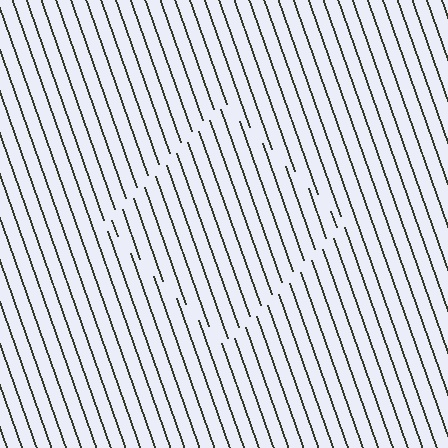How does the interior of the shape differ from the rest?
The interior of the shape contains the same grating, shifted by half a period — the contour is defined by the phase discontinuity where line-ends from the inner and outer gratings abut.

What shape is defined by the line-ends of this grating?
An illusory square. The interior of the shape contains the same grating, shifted by half a period — the contour is defined by the phase discontinuity where line-ends from the inner and outer gratings abut.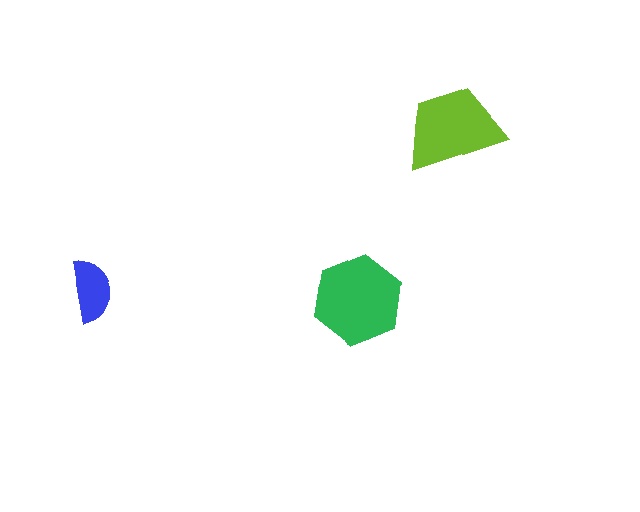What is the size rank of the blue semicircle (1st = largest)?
3rd.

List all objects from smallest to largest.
The blue semicircle, the lime trapezoid, the green hexagon.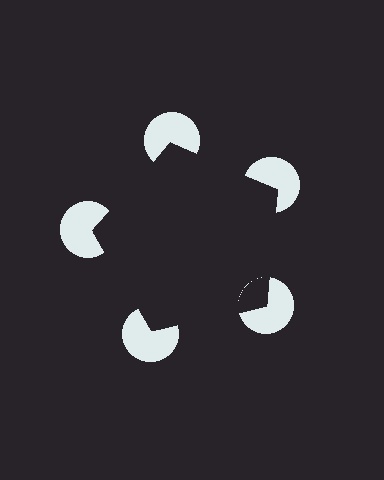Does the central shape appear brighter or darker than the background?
It typically appears slightly darker than the background, even though no actual brightness change is drawn.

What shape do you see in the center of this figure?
An illusory pentagon — its edges are inferred from the aligned wedge cuts in the pac-man discs, not physically drawn.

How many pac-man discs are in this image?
There are 5 — one at each vertex of the illusory pentagon.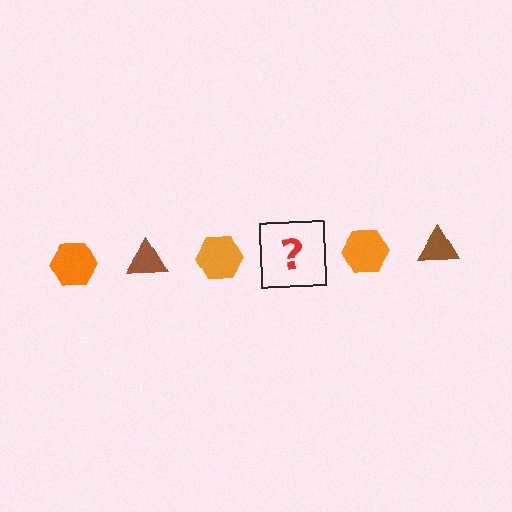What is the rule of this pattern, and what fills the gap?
The rule is that the pattern alternates between orange hexagon and brown triangle. The gap should be filled with a brown triangle.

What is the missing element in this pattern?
The missing element is a brown triangle.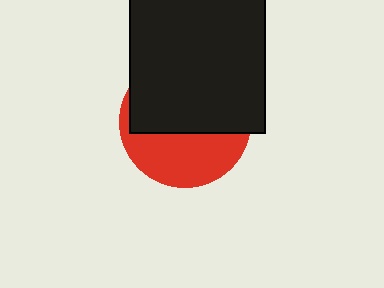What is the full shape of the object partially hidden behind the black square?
The partially hidden object is a red circle.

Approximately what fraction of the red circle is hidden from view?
Roughly 58% of the red circle is hidden behind the black square.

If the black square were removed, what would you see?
You would see the complete red circle.